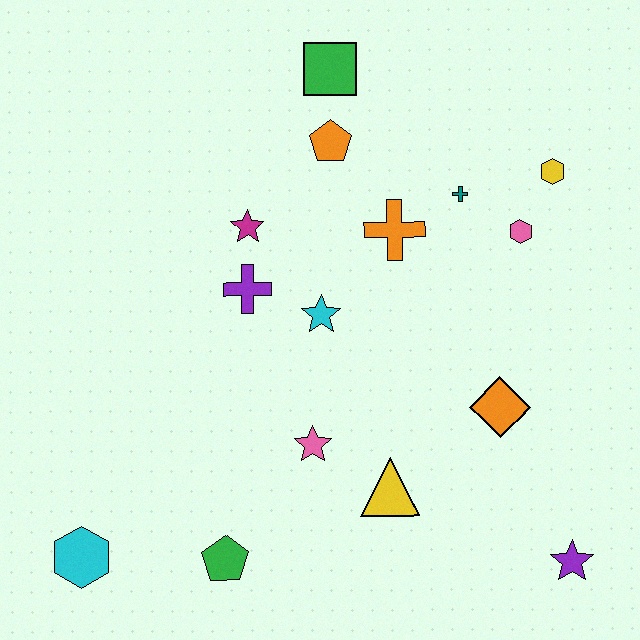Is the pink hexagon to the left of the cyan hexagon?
No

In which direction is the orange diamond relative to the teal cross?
The orange diamond is below the teal cross.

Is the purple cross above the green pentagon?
Yes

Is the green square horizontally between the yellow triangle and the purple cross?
Yes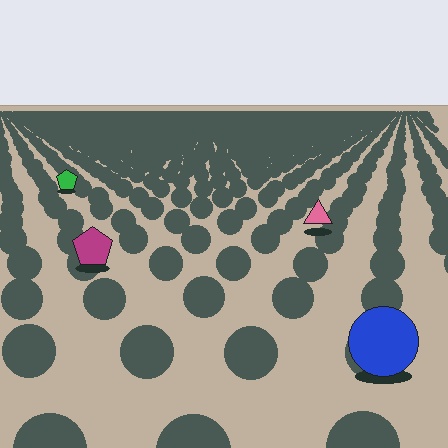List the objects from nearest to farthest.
From nearest to farthest: the blue circle, the magenta pentagon, the pink triangle, the green pentagon.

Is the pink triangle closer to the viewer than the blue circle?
No. The blue circle is closer — you can tell from the texture gradient: the ground texture is coarser near it.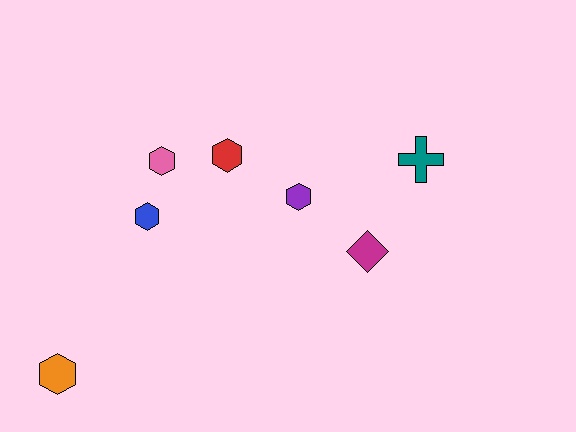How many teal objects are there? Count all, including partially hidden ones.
There is 1 teal object.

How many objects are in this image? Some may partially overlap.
There are 7 objects.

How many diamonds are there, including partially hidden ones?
There is 1 diamond.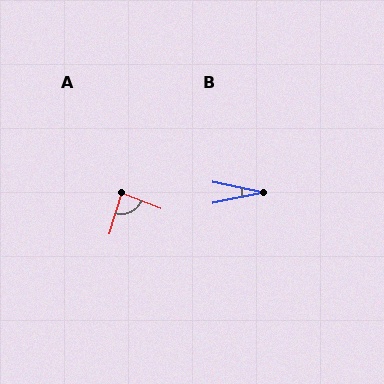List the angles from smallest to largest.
B (24°), A (85°).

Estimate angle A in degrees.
Approximately 85 degrees.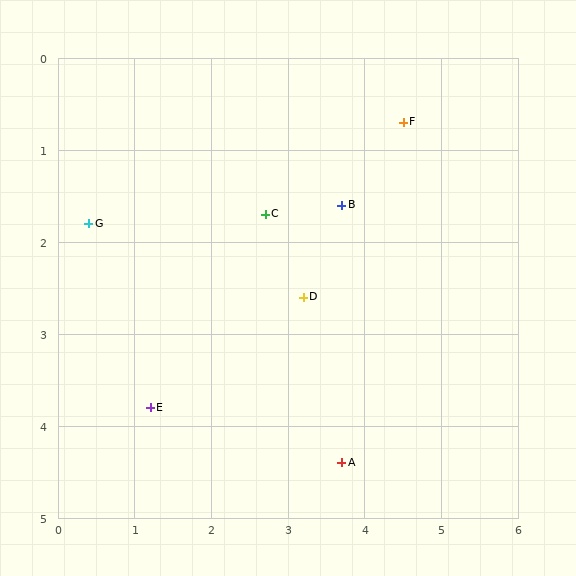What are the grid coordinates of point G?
Point G is at approximately (0.4, 1.8).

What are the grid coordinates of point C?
Point C is at approximately (2.7, 1.7).